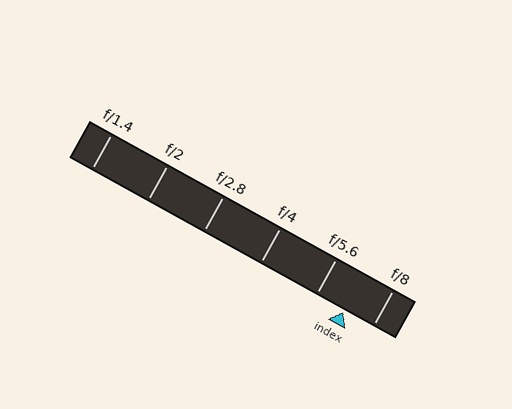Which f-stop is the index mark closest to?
The index mark is closest to f/5.6.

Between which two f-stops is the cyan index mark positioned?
The index mark is between f/5.6 and f/8.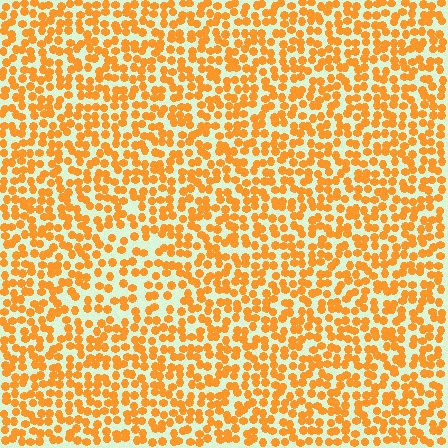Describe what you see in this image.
The image contains small orange elements arranged at two different densities. A triangle-shaped region is visible where the elements are less densely packed than the surrounding area.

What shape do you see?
I see a triangle.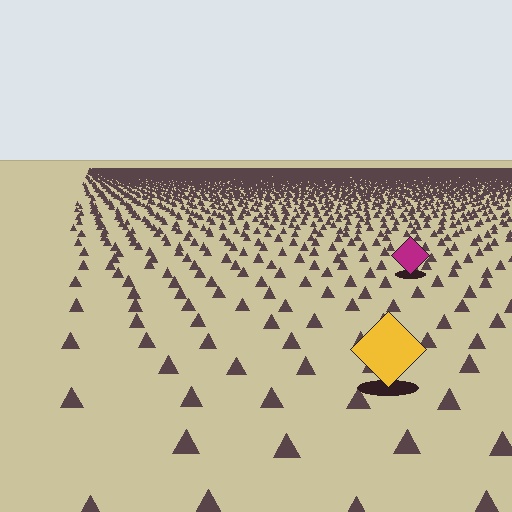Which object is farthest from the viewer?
The magenta diamond is farthest from the viewer. It appears smaller and the ground texture around it is denser.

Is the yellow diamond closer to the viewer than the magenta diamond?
Yes. The yellow diamond is closer — you can tell from the texture gradient: the ground texture is coarser near it.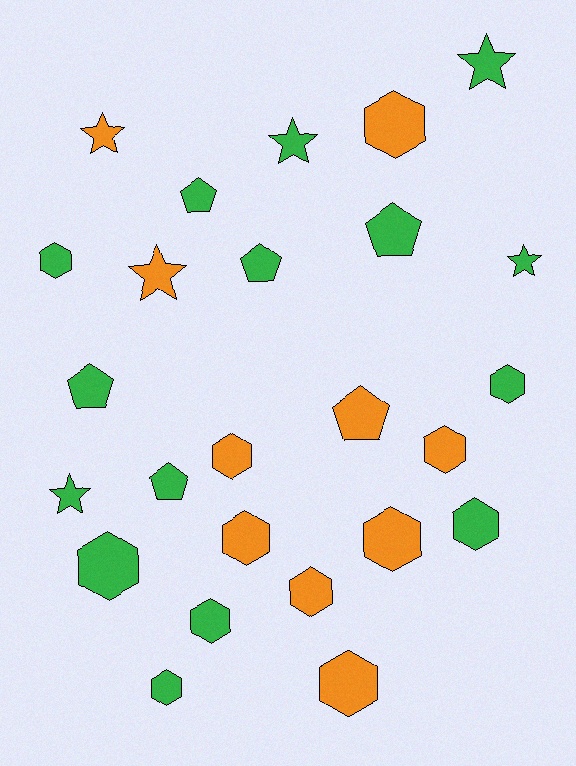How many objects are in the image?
There are 25 objects.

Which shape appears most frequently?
Hexagon, with 13 objects.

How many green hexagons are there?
There are 6 green hexagons.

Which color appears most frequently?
Green, with 15 objects.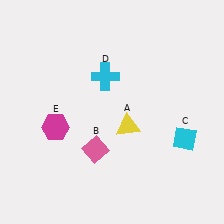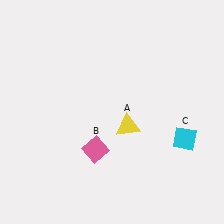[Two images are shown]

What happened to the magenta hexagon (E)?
The magenta hexagon (E) was removed in Image 2. It was in the bottom-left area of Image 1.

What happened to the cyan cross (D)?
The cyan cross (D) was removed in Image 2. It was in the top-left area of Image 1.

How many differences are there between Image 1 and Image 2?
There are 2 differences between the two images.